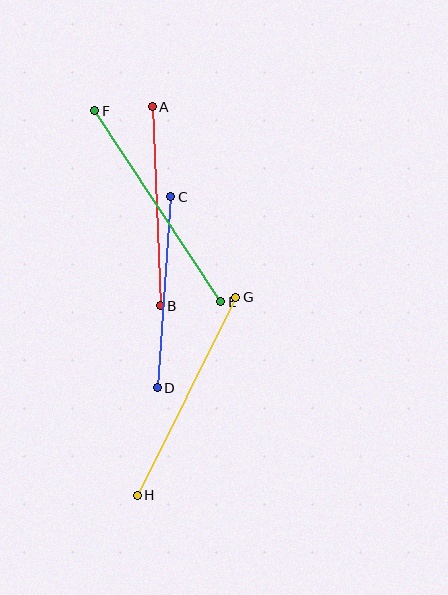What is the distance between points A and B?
The distance is approximately 199 pixels.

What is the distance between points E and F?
The distance is approximately 228 pixels.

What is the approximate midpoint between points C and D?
The midpoint is at approximately (164, 292) pixels.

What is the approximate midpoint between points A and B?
The midpoint is at approximately (156, 206) pixels.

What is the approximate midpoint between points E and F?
The midpoint is at approximately (158, 206) pixels.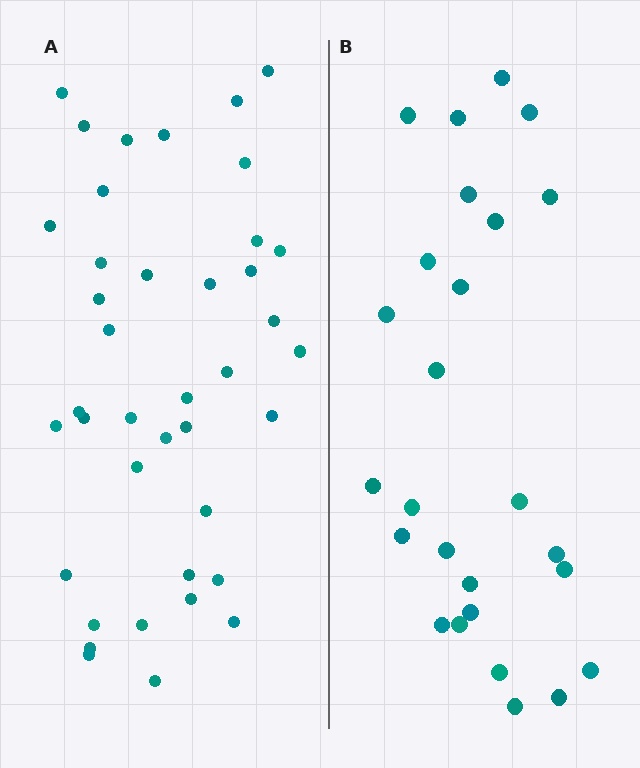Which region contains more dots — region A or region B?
Region A (the left region) has more dots.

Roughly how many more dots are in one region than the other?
Region A has approximately 15 more dots than region B.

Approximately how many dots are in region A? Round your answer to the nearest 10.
About 40 dots.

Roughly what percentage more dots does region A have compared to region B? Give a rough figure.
About 55% more.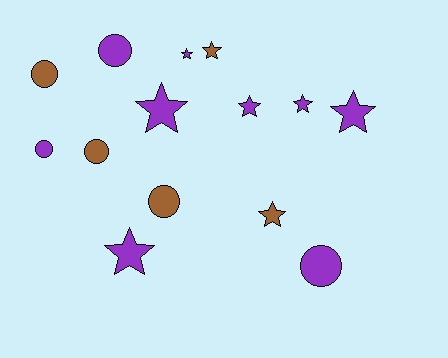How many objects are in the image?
There are 14 objects.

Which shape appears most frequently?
Star, with 8 objects.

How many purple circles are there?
There are 3 purple circles.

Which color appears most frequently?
Purple, with 9 objects.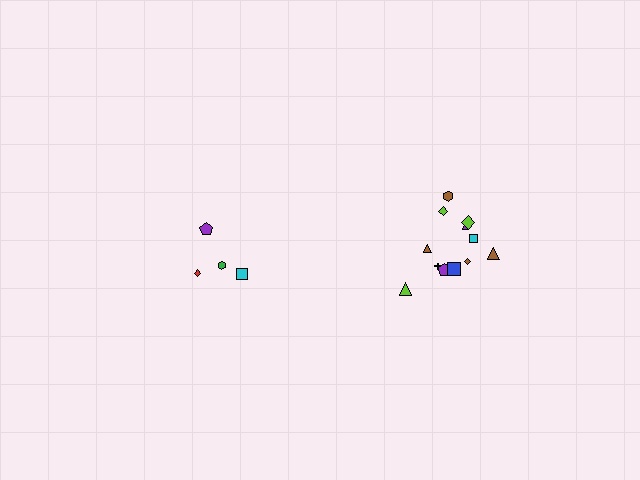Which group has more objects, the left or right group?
The right group.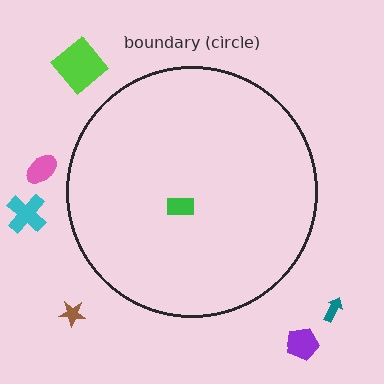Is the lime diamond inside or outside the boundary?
Outside.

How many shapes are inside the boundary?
1 inside, 6 outside.